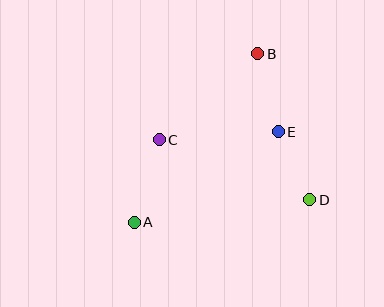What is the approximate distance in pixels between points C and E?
The distance between C and E is approximately 119 pixels.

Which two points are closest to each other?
Points D and E are closest to each other.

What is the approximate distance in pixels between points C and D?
The distance between C and D is approximately 162 pixels.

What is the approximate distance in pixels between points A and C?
The distance between A and C is approximately 87 pixels.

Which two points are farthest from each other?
Points A and B are farthest from each other.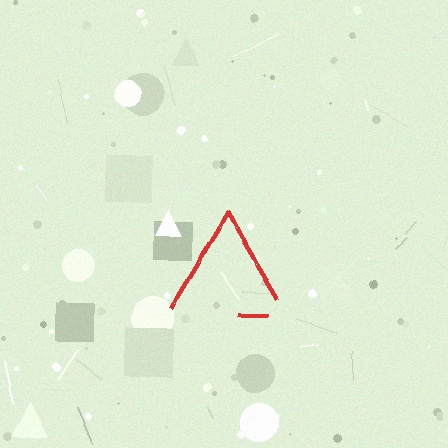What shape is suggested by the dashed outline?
The dashed outline suggests a triangle.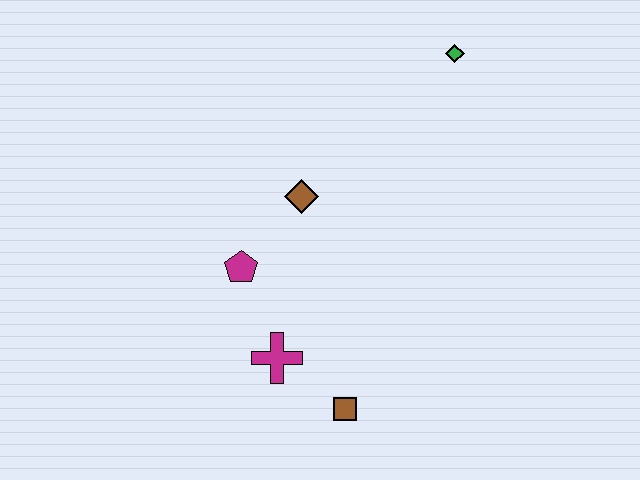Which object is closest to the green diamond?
The brown diamond is closest to the green diamond.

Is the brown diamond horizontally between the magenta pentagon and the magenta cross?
No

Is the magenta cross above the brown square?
Yes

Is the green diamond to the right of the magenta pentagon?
Yes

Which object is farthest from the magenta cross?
The green diamond is farthest from the magenta cross.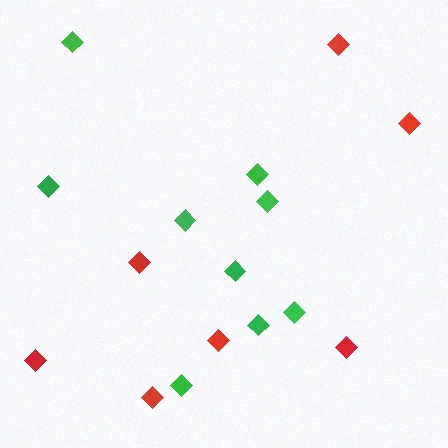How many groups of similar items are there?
There are 2 groups: one group of red diamonds (7) and one group of green diamonds (9).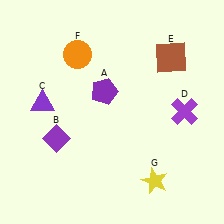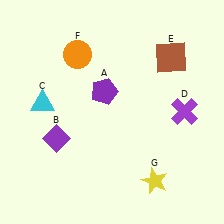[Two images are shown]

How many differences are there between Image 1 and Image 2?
There is 1 difference between the two images.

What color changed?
The triangle (C) changed from purple in Image 1 to cyan in Image 2.